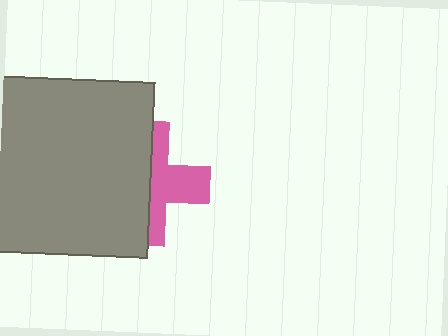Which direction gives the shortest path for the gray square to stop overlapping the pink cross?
Moving left gives the shortest separation.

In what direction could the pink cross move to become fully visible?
The pink cross could move right. That would shift it out from behind the gray square entirely.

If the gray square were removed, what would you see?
You would see the complete pink cross.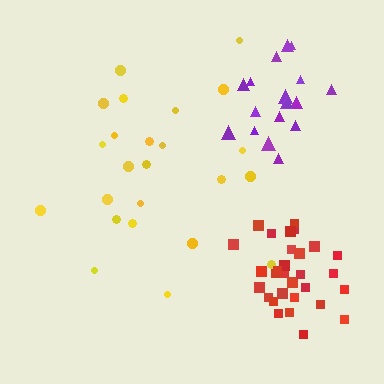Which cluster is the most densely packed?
Red.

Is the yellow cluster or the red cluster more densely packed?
Red.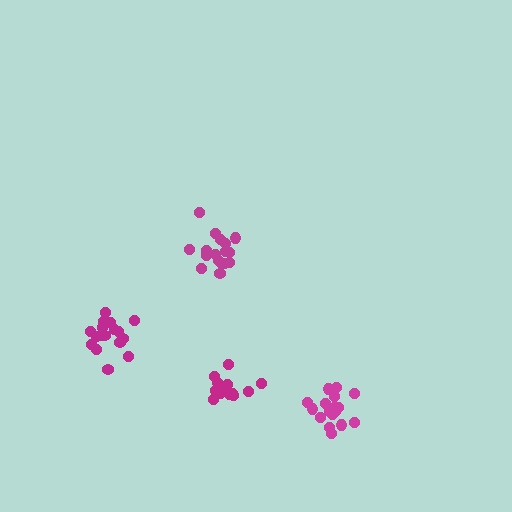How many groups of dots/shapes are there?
There are 4 groups.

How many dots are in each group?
Group 1: 17 dots, Group 2: 13 dots, Group 3: 17 dots, Group 4: 17 dots (64 total).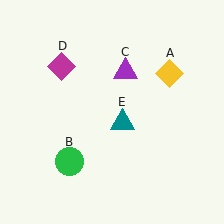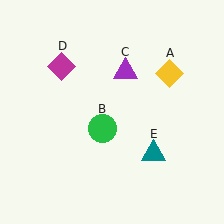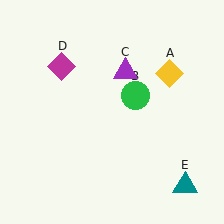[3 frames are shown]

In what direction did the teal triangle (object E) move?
The teal triangle (object E) moved down and to the right.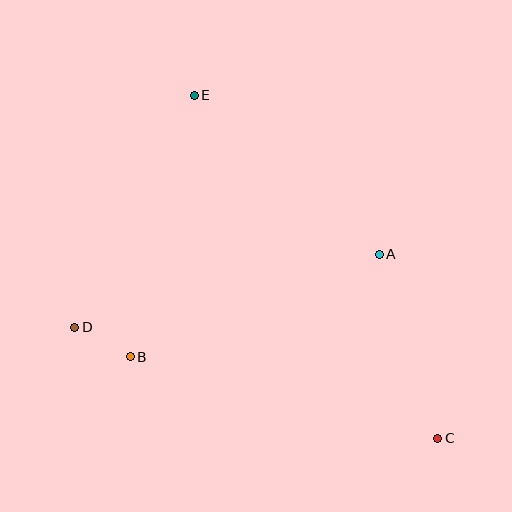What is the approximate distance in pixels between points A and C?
The distance between A and C is approximately 193 pixels.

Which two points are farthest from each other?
Points C and E are farthest from each other.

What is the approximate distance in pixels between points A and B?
The distance between A and B is approximately 269 pixels.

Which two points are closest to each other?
Points B and D are closest to each other.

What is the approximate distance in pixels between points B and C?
The distance between B and C is approximately 318 pixels.